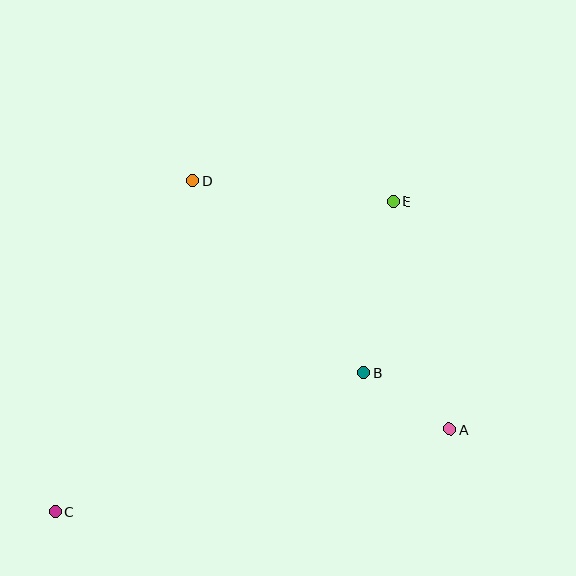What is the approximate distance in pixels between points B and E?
The distance between B and E is approximately 173 pixels.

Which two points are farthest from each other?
Points C and E are farthest from each other.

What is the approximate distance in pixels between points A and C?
The distance between A and C is approximately 403 pixels.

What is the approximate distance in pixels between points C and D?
The distance between C and D is approximately 358 pixels.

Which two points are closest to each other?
Points A and B are closest to each other.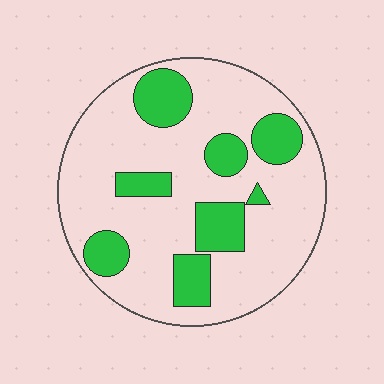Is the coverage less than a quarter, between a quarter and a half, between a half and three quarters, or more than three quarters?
Between a quarter and a half.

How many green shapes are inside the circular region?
8.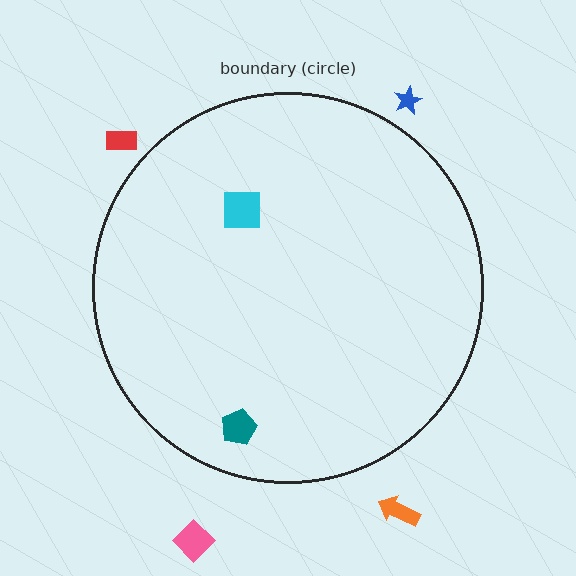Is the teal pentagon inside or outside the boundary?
Inside.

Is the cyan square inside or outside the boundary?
Inside.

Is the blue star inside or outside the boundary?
Outside.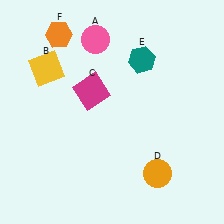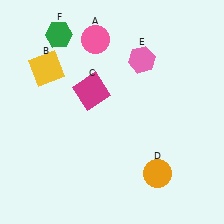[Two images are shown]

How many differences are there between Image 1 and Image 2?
There are 2 differences between the two images.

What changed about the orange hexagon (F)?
In Image 1, F is orange. In Image 2, it changed to green.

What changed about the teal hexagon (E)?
In Image 1, E is teal. In Image 2, it changed to pink.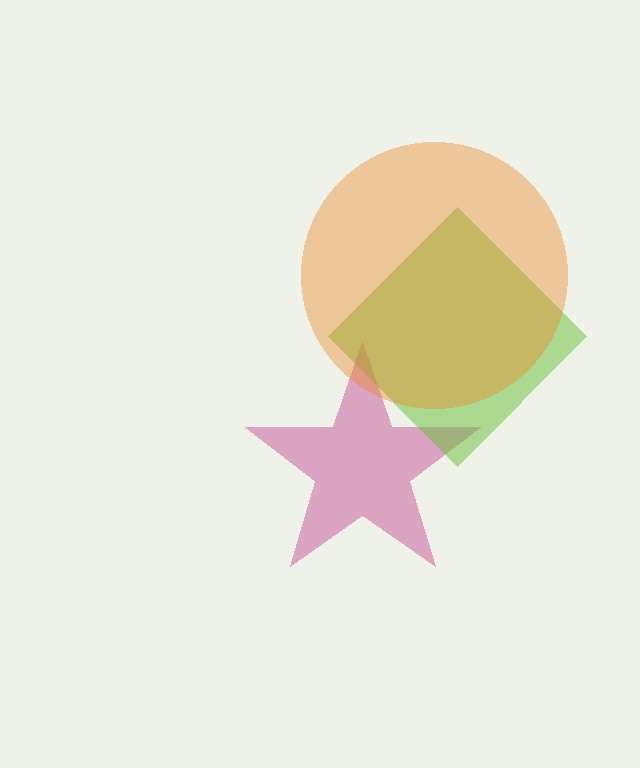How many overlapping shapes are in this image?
There are 3 overlapping shapes in the image.